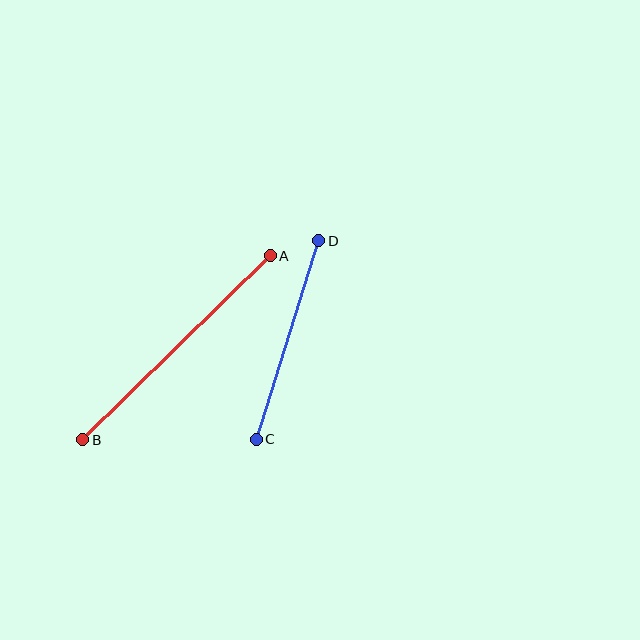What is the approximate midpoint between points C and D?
The midpoint is at approximately (287, 340) pixels.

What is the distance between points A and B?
The distance is approximately 263 pixels.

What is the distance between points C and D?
The distance is approximately 208 pixels.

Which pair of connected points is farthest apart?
Points A and B are farthest apart.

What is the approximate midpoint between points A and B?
The midpoint is at approximately (177, 348) pixels.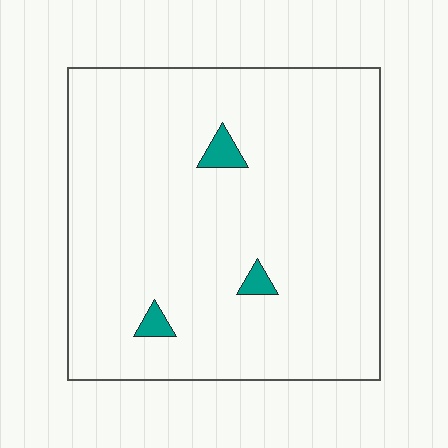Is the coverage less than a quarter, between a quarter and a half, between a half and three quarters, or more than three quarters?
Less than a quarter.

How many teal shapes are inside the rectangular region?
3.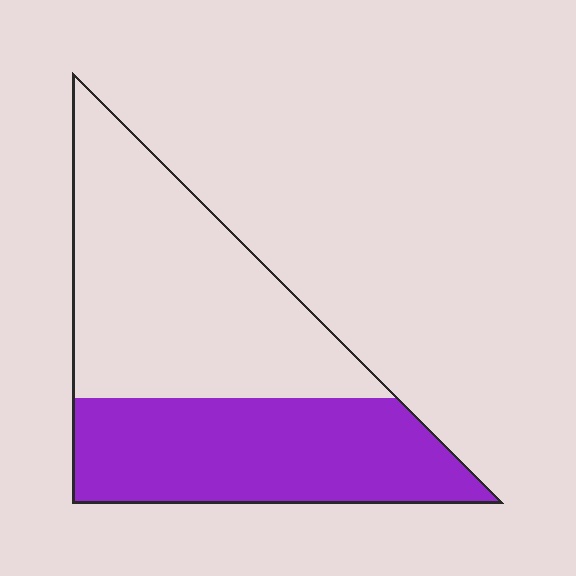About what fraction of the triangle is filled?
About two fifths (2/5).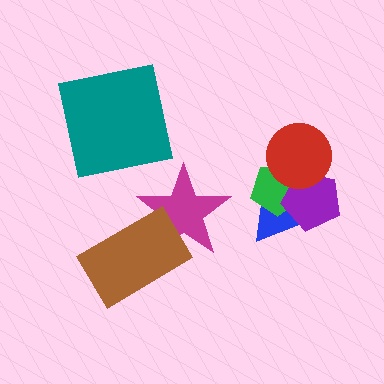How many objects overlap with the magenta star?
1 object overlaps with the magenta star.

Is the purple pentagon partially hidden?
Yes, it is partially covered by another shape.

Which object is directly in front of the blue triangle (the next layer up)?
The green pentagon is directly in front of the blue triangle.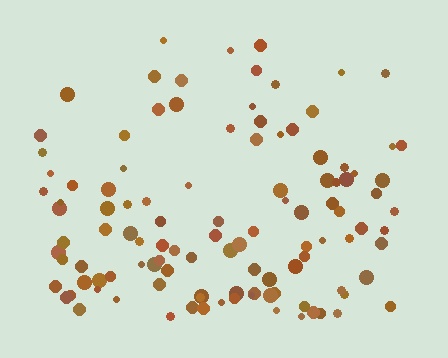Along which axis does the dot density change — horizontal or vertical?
Vertical.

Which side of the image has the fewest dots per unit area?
The top.